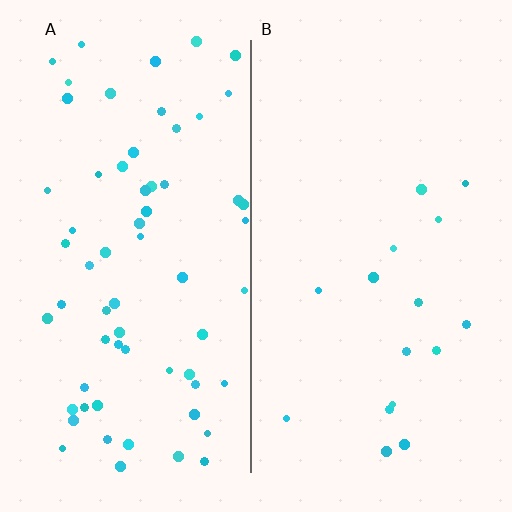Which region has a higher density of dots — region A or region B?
A (the left).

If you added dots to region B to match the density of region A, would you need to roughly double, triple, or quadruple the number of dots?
Approximately quadruple.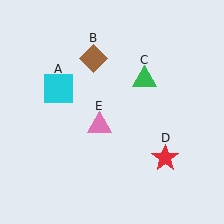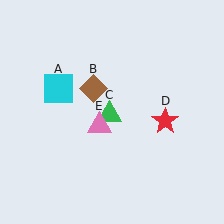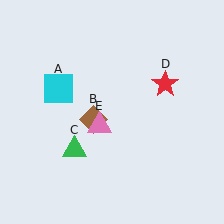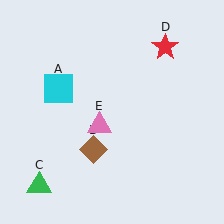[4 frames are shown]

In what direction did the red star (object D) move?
The red star (object D) moved up.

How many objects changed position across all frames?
3 objects changed position: brown diamond (object B), green triangle (object C), red star (object D).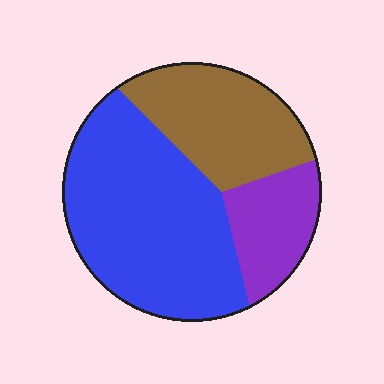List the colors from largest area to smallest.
From largest to smallest: blue, brown, purple.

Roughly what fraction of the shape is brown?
Brown takes up between a sixth and a third of the shape.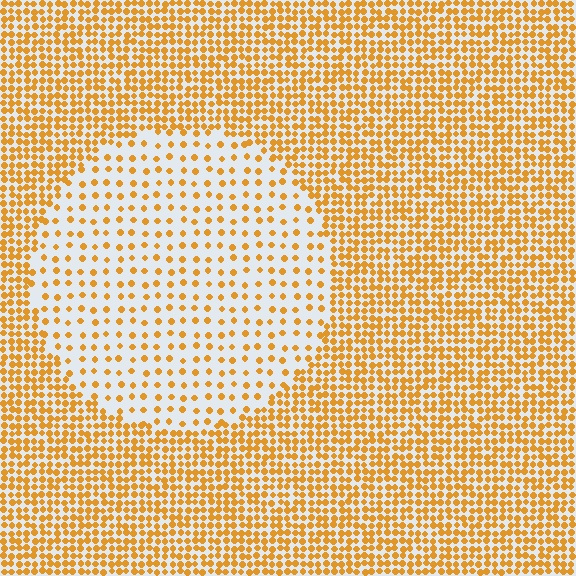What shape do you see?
I see a circle.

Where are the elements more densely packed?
The elements are more densely packed outside the circle boundary.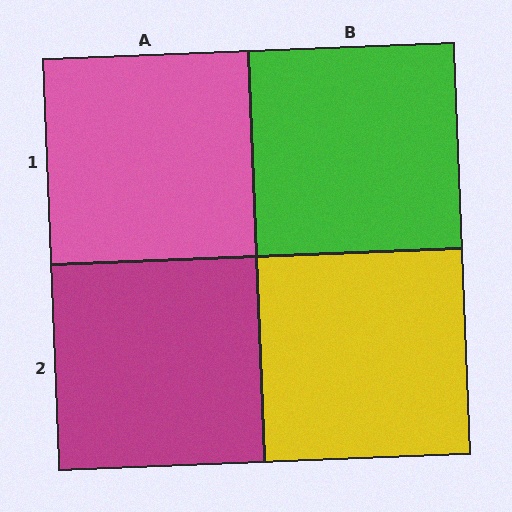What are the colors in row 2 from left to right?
Magenta, yellow.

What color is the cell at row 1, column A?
Pink.